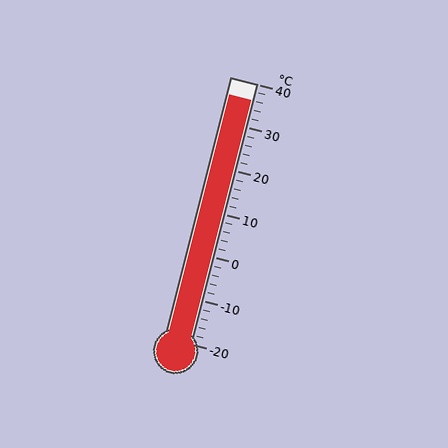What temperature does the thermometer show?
The thermometer shows approximately 36°C.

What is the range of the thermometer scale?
The thermometer scale ranges from -20°C to 40°C.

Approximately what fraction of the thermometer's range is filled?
The thermometer is filled to approximately 95% of its range.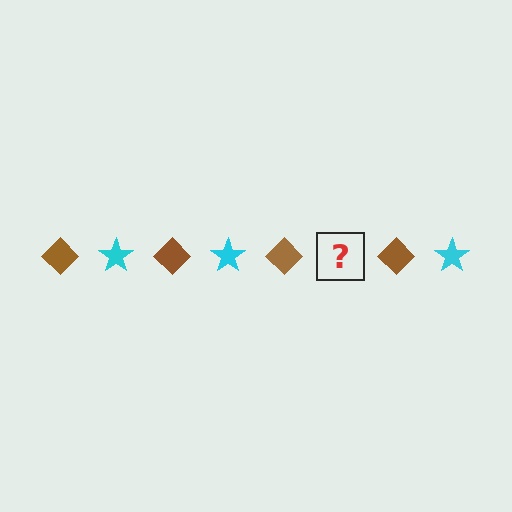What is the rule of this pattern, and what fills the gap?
The rule is that the pattern alternates between brown diamond and cyan star. The gap should be filled with a cyan star.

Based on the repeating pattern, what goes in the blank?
The blank should be a cyan star.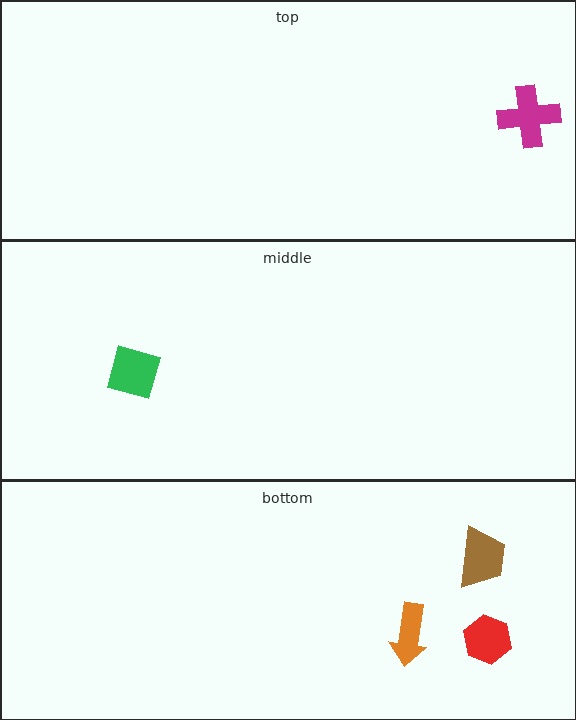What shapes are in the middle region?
The green square.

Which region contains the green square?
The middle region.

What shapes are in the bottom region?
The brown trapezoid, the red hexagon, the orange arrow.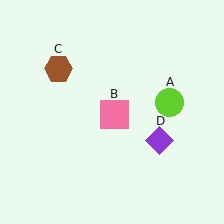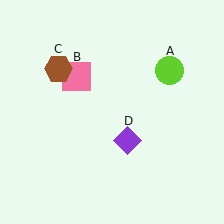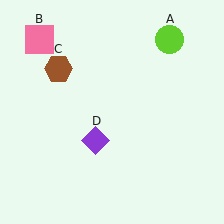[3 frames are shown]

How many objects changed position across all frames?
3 objects changed position: lime circle (object A), pink square (object B), purple diamond (object D).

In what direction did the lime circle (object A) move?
The lime circle (object A) moved up.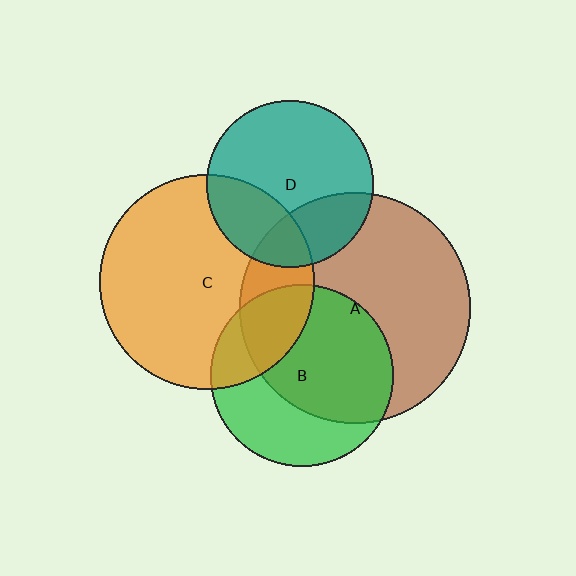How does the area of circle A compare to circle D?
Approximately 1.9 times.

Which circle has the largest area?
Circle A (brown).